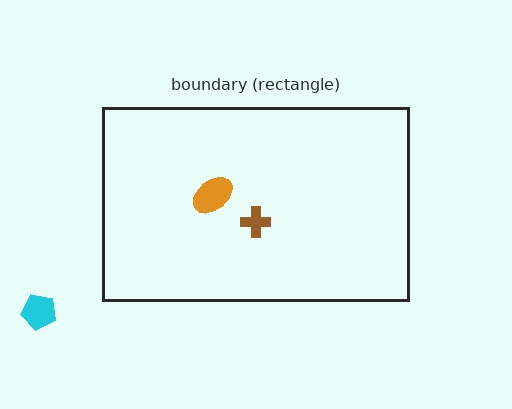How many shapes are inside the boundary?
2 inside, 1 outside.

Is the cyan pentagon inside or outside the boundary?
Outside.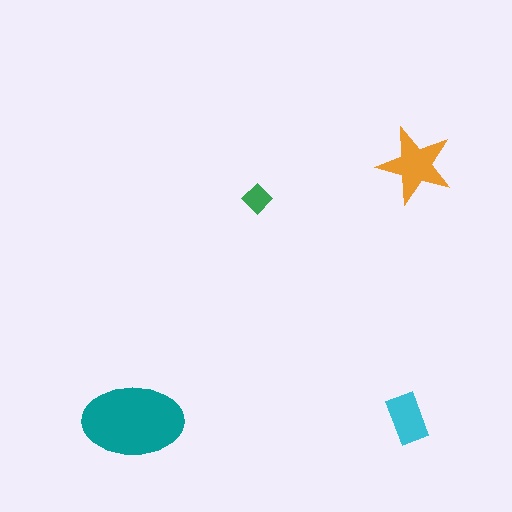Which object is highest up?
The orange star is topmost.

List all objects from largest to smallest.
The teal ellipse, the orange star, the cyan rectangle, the green diamond.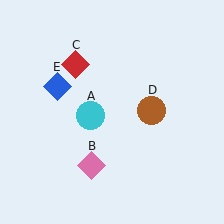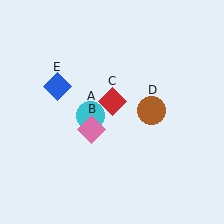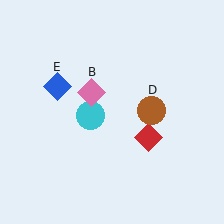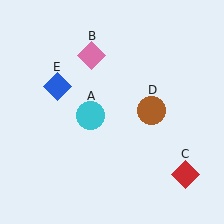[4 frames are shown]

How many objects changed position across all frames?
2 objects changed position: pink diamond (object B), red diamond (object C).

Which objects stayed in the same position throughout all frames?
Cyan circle (object A) and brown circle (object D) and blue diamond (object E) remained stationary.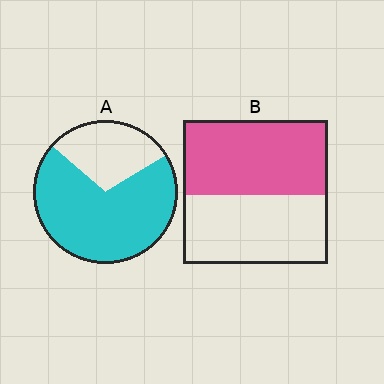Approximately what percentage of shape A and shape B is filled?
A is approximately 70% and B is approximately 50%.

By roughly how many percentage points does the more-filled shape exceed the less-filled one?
By roughly 20 percentage points (A over B).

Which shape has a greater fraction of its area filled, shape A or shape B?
Shape A.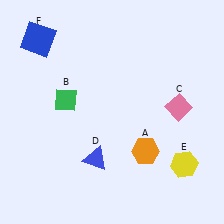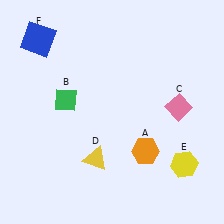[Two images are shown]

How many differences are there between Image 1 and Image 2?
There is 1 difference between the two images.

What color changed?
The triangle (D) changed from blue in Image 1 to yellow in Image 2.